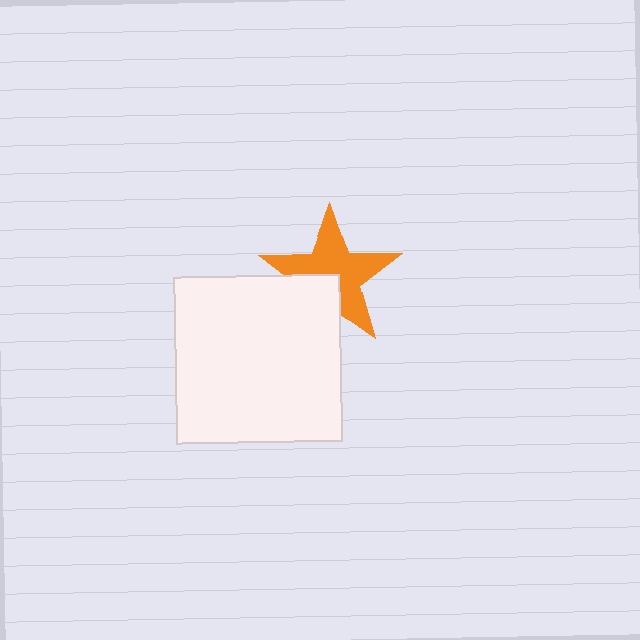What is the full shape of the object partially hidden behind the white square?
The partially hidden object is an orange star.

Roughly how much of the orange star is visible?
Most of it is visible (roughly 69%).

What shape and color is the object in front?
The object in front is a white square.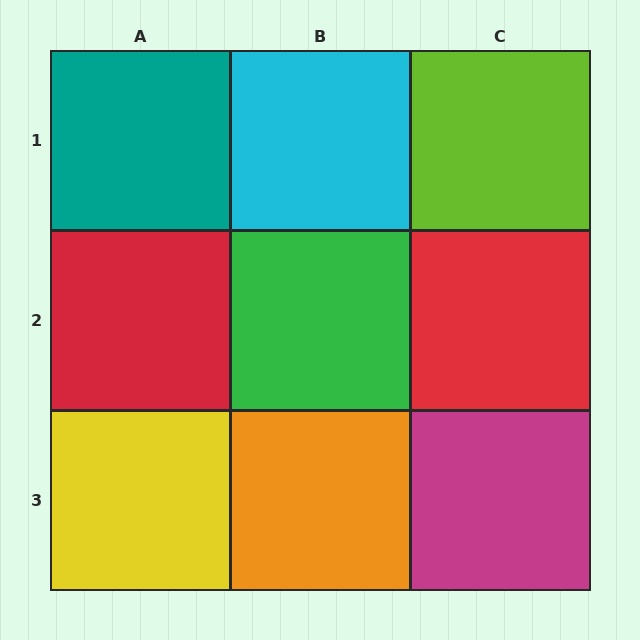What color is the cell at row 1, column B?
Cyan.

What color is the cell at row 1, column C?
Lime.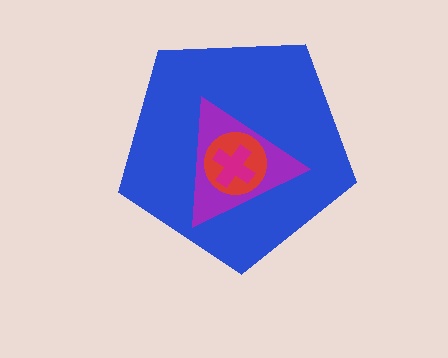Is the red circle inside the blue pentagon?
Yes.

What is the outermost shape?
The blue pentagon.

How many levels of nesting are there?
4.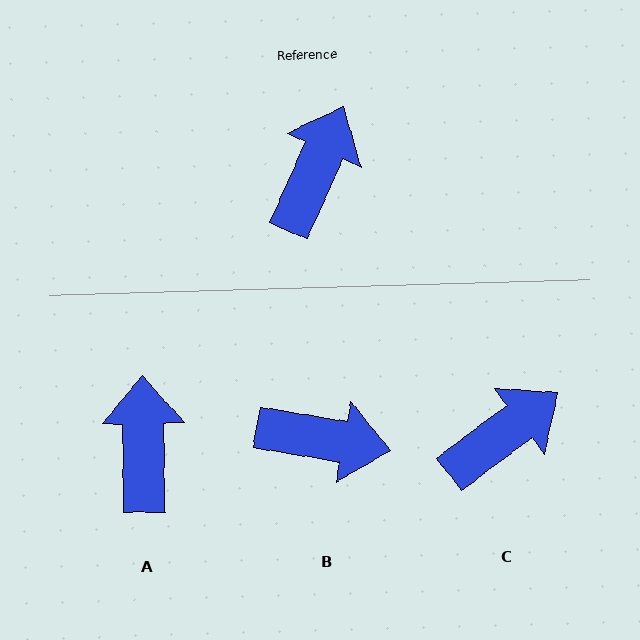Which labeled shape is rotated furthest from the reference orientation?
B, about 76 degrees away.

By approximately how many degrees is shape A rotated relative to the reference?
Approximately 25 degrees counter-clockwise.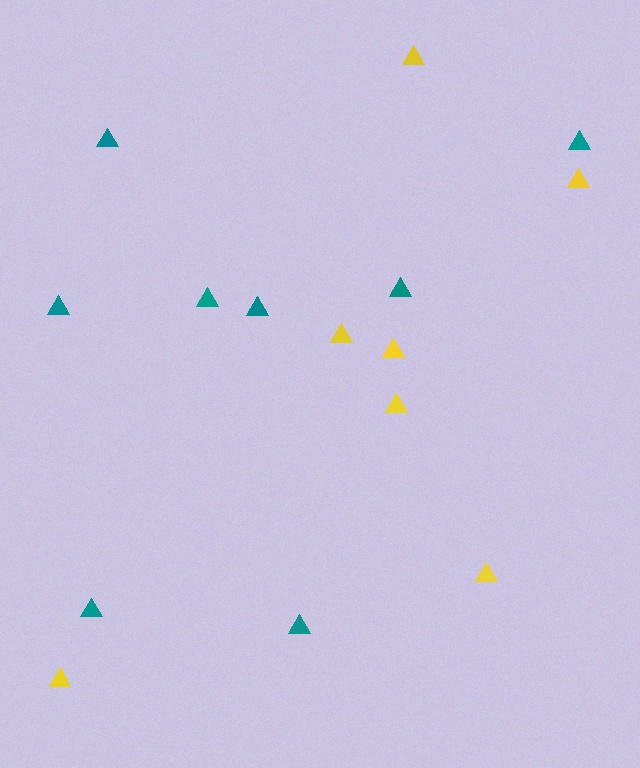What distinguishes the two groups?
There are 2 groups: one group of teal triangles (8) and one group of yellow triangles (7).